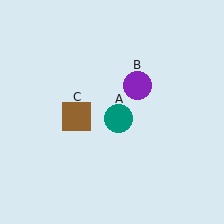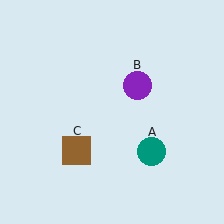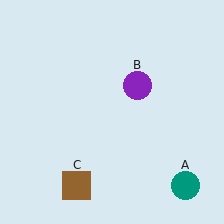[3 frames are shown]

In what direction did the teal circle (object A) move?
The teal circle (object A) moved down and to the right.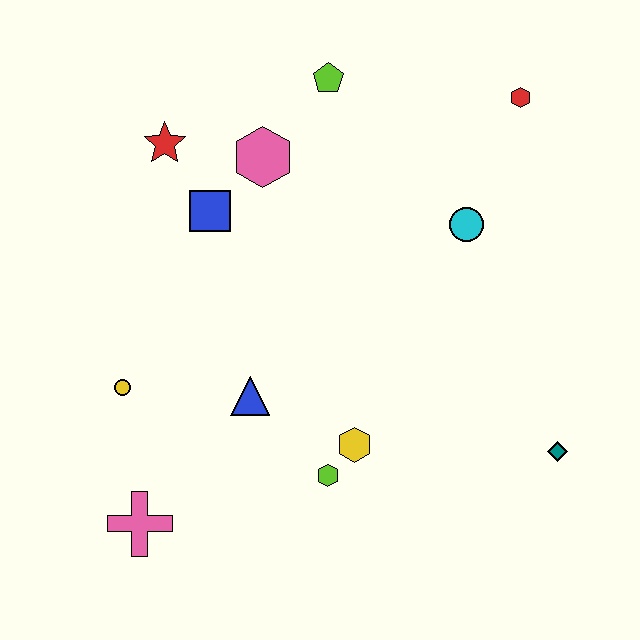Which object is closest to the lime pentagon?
The pink hexagon is closest to the lime pentagon.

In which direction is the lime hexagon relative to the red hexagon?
The lime hexagon is below the red hexagon.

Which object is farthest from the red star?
The teal diamond is farthest from the red star.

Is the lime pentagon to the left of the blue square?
No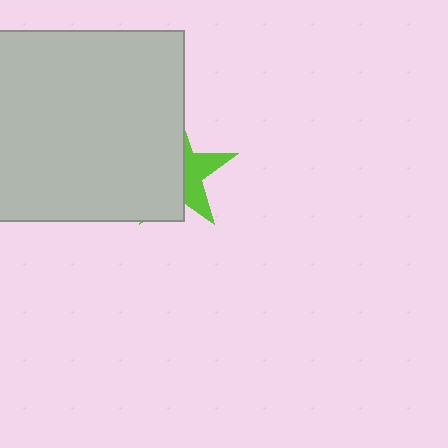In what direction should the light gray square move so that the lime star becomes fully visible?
The light gray square should move left. That is the shortest direction to clear the overlap and leave the lime star fully visible.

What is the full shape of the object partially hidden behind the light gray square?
The partially hidden object is a lime star.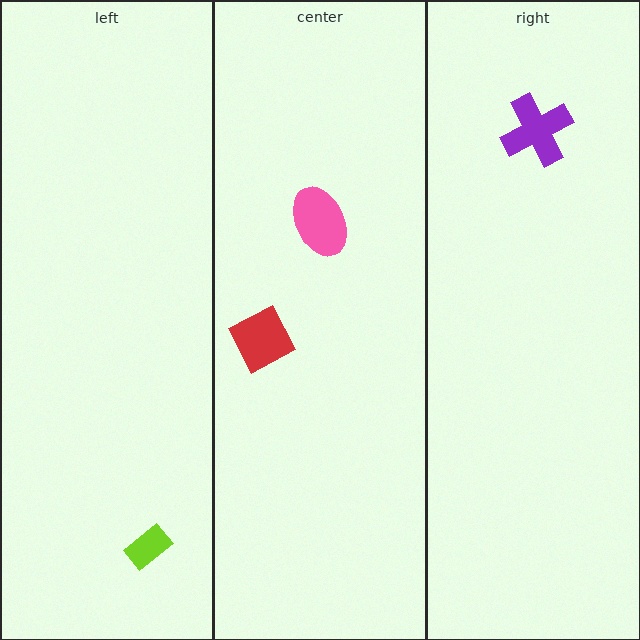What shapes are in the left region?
The lime rectangle.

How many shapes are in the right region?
1.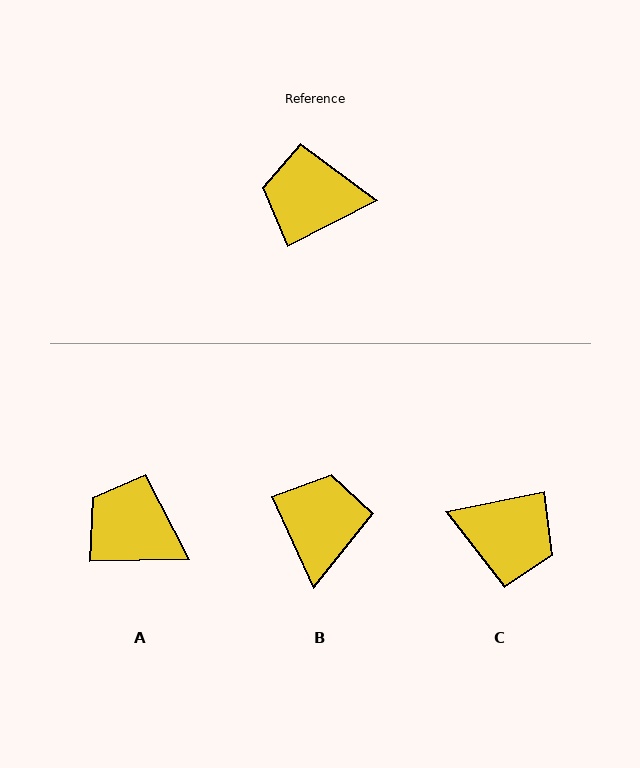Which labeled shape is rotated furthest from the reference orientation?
C, about 164 degrees away.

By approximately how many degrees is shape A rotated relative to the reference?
Approximately 26 degrees clockwise.